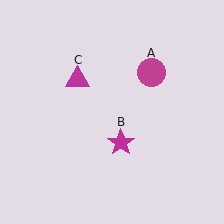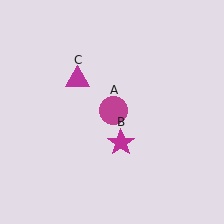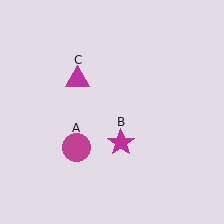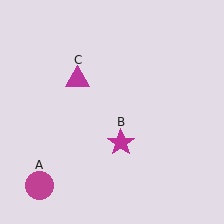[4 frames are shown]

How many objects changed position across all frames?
1 object changed position: magenta circle (object A).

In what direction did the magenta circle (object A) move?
The magenta circle (object A) moved down and to the left.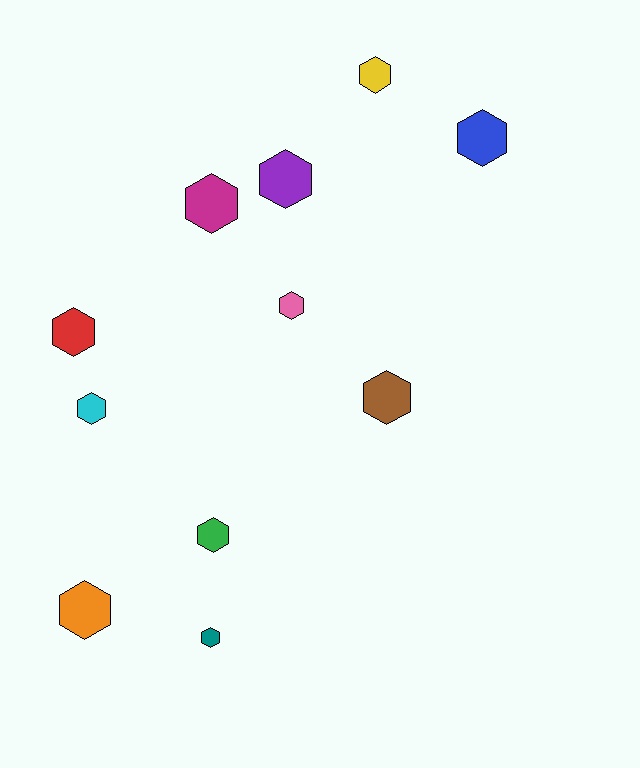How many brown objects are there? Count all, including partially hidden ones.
There is 1 brown object.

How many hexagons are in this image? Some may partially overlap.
There are 11 hexagons.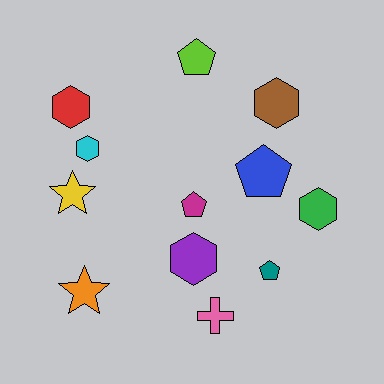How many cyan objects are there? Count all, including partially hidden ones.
There is 1 cyan object.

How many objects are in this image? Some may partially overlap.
There are 12 objects.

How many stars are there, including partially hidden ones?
There are 2 stars.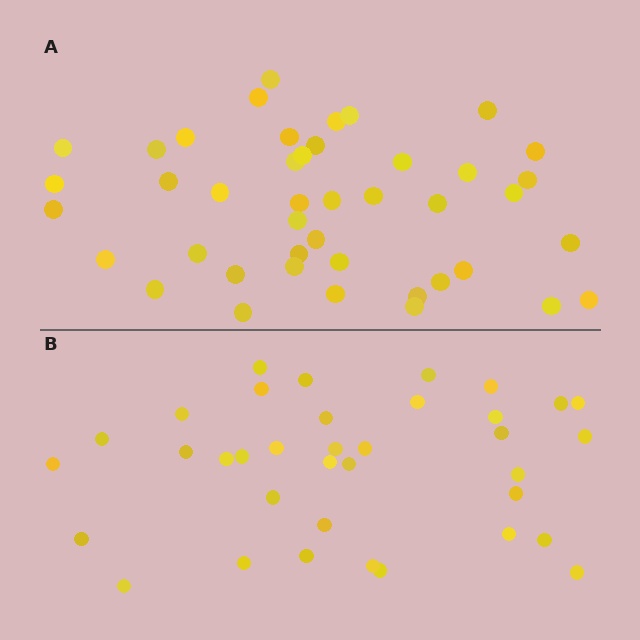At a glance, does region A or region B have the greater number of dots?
Region A (the top region) has more dots.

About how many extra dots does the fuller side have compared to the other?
Region A has roughly 8 or so more dots than region B.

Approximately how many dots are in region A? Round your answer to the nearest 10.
About 40 dots. (The exact count is 43, which rounds to 40.)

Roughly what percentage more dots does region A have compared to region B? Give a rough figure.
About 20% more.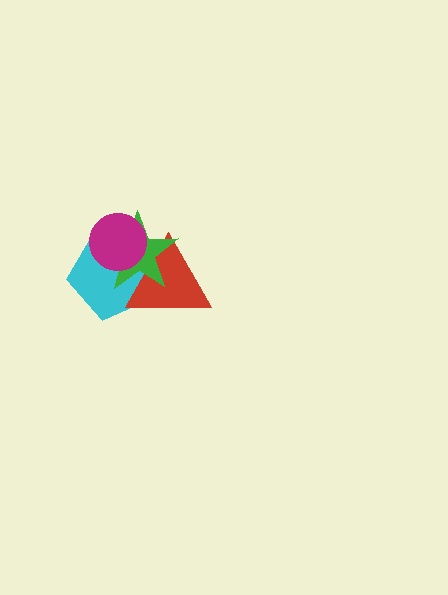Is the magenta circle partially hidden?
No, no other shape covers it.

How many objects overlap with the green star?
3 objects overlap with the green star.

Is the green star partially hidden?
Yes, it is partially covered by another shape.